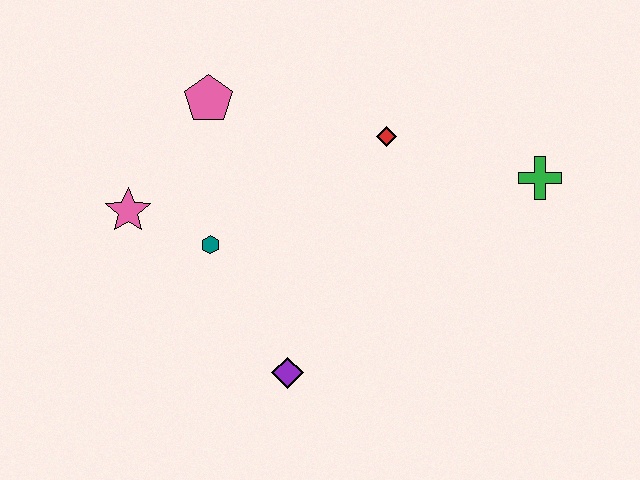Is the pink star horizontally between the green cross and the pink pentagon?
No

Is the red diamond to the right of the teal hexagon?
Yes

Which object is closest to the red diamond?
The green cross is closest to the red diamond.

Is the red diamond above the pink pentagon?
No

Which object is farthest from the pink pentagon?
The green cross is farthest from the pink pentagon.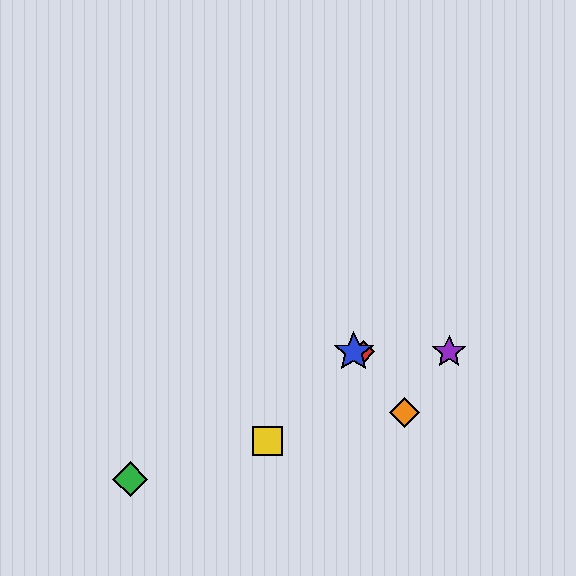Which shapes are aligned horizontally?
The red diamond, the blue star, the purple star are aligned horizontally.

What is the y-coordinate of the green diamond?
The green diamond is at y≈479.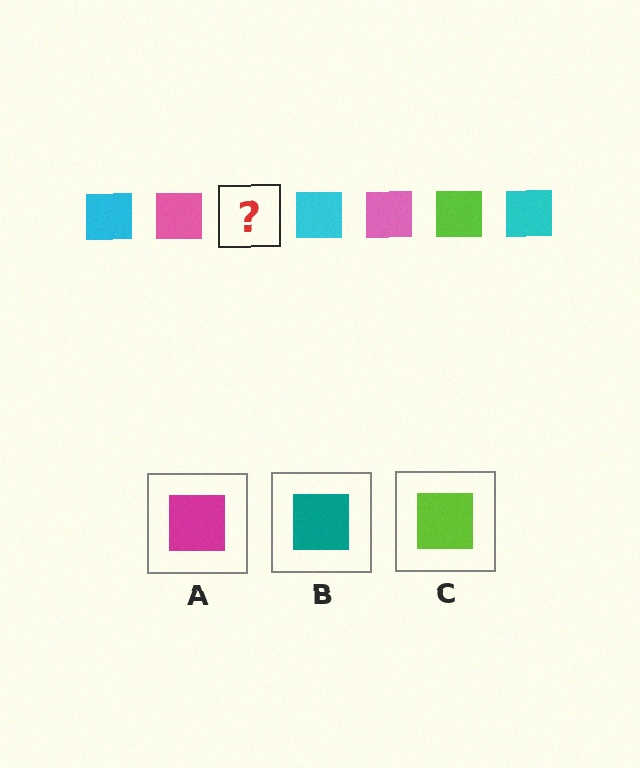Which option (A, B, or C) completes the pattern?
C.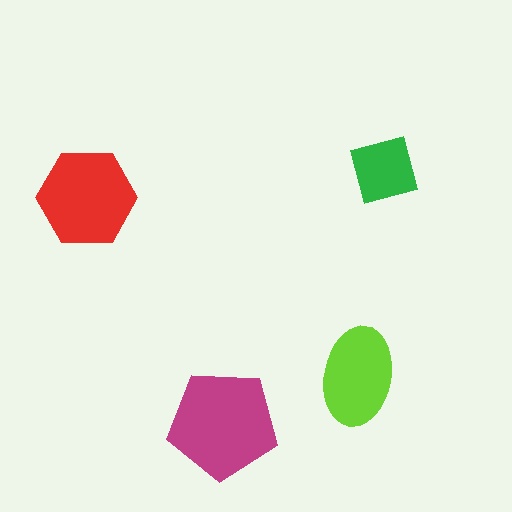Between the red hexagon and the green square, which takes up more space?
The red hexagon.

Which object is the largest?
The magenta pentagon.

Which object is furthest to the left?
The red hexagon is leftmost.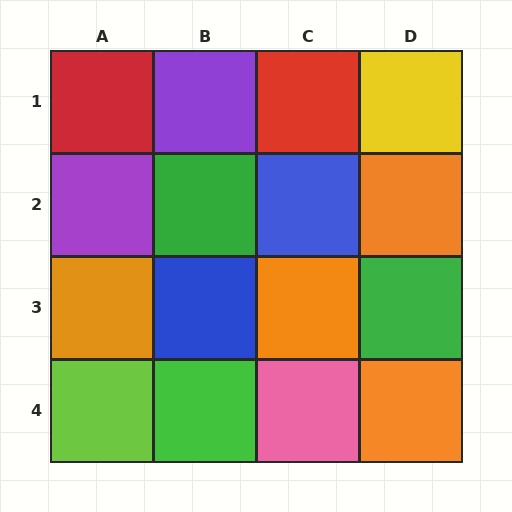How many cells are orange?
4 cells are orange.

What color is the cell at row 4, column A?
Lime.